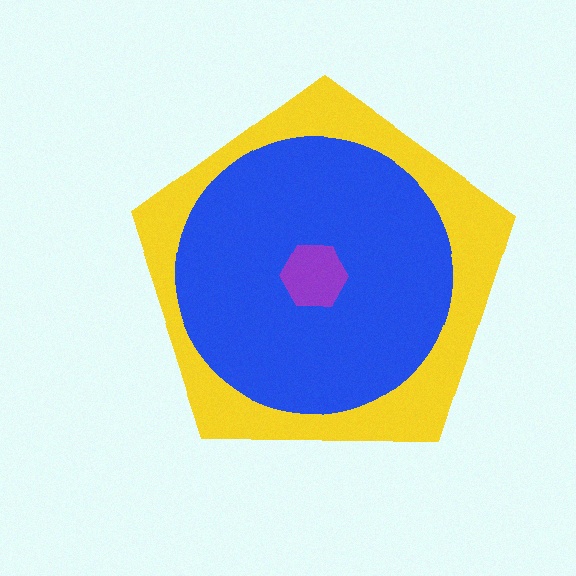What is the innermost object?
The purple hexagon.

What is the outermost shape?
The yellow pentagon.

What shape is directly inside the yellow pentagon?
The blue circle.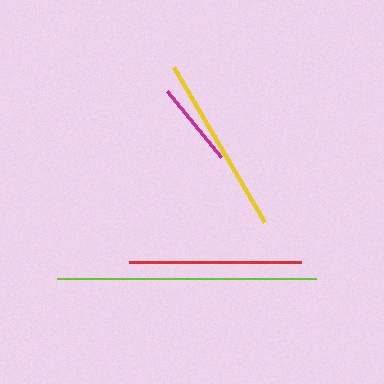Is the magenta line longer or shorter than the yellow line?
The yellow line is longer than the magenta line.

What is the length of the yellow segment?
The yellow segment is approximately 179 pixels long.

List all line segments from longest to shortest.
From longest to shortest: lime, yellow, red, magenta.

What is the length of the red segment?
The red segment is approximately 173 pixels long.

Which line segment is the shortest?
The magenta line is the shortest at approximately 85 pixels.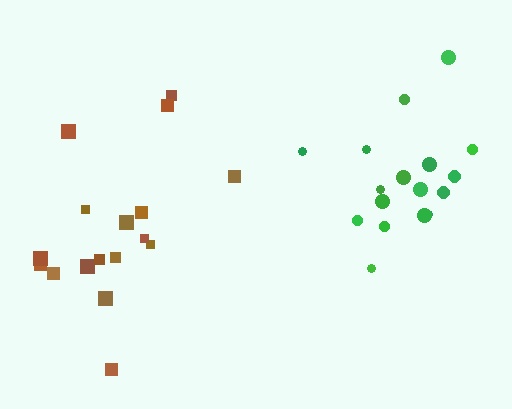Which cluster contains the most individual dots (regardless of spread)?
Brown (17).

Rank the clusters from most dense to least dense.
green, brown.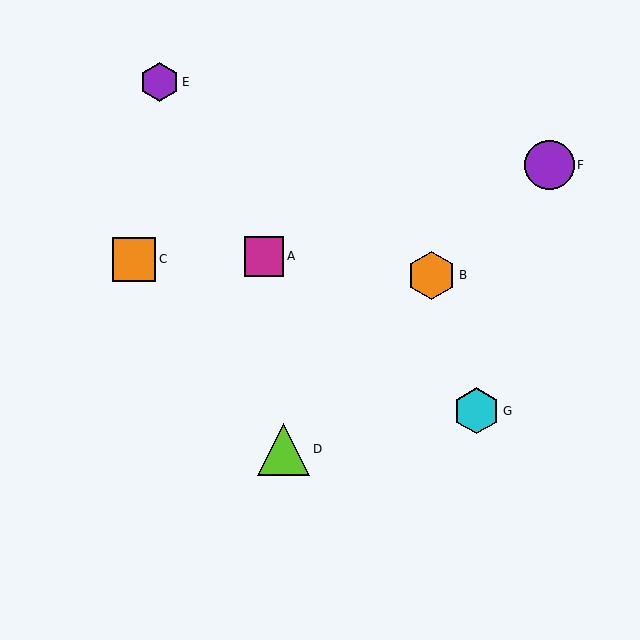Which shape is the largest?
The lime triangle (labeled D) is the largest.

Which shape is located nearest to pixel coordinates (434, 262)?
The orange hexagon (labeled B) at (431, 275) is nearest to that location.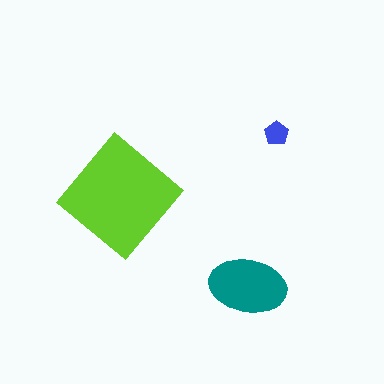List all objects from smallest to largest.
The blue pentagon, the teal ellipse, the lime diamond.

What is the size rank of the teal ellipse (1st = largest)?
2nd.